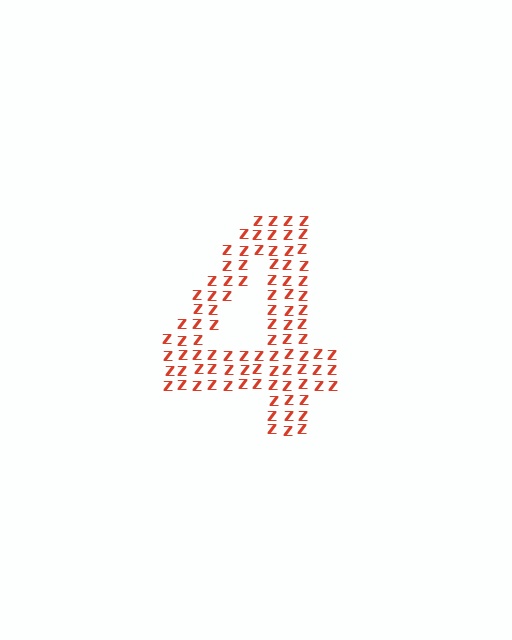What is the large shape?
The large shape is the digit 4.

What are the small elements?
The small elements are letter Z's.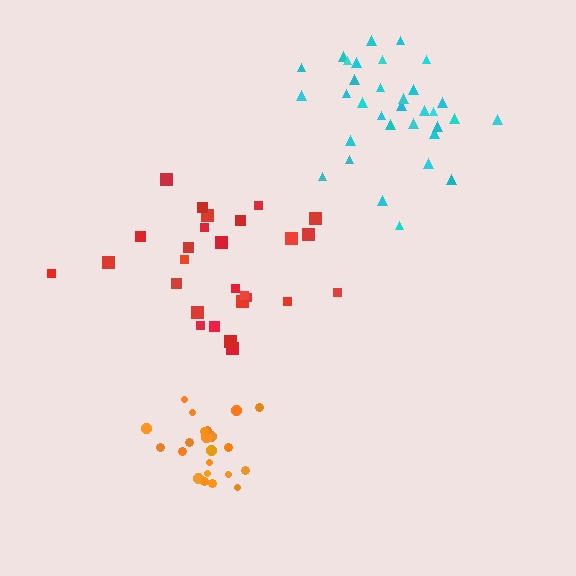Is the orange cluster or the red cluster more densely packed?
Orange.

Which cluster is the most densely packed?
Orange.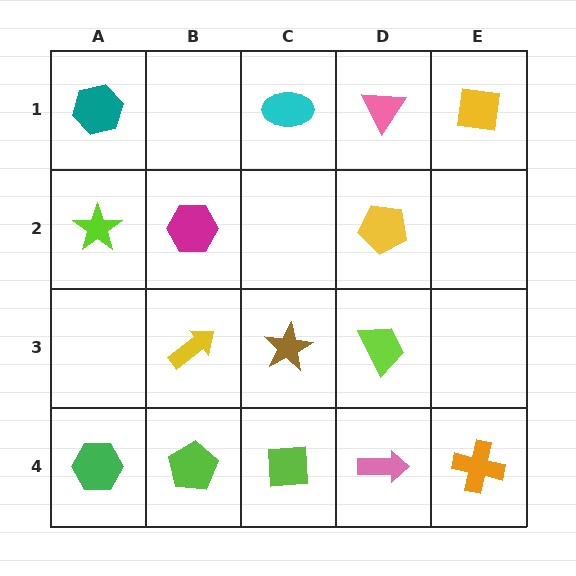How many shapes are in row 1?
4 shapes.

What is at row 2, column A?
A lime star.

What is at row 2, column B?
A magenta hexagon.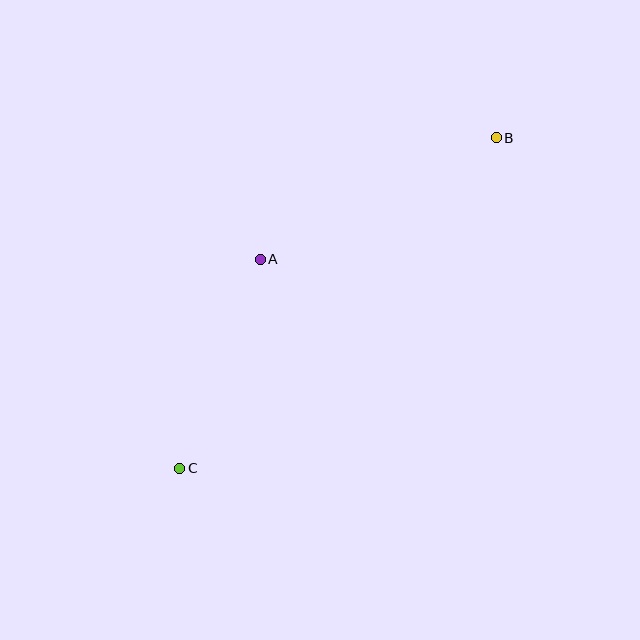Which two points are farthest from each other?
Points B and C are farthest from each other.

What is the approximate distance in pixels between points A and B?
The distance between A and B is approximately 266 pixels.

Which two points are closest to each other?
Points A and C are closest to each other.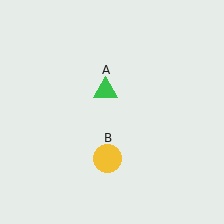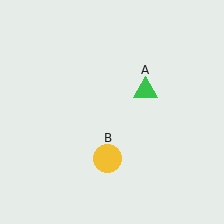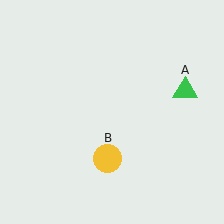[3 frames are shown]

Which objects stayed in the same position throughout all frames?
Yellow circle (object B) remained stationary.